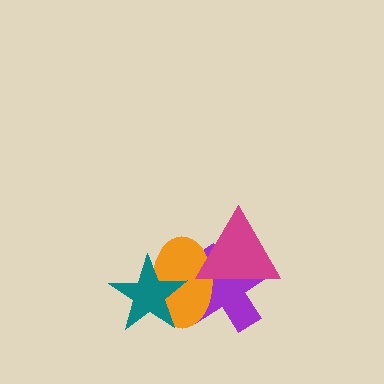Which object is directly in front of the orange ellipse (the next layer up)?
The teal star is directly in front of the orange ellipse.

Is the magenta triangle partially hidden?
No, no other shape covers it.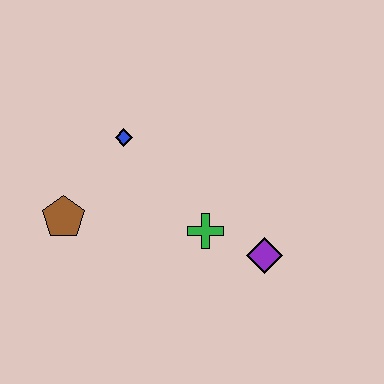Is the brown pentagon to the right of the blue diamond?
No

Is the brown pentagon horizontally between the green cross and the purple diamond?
No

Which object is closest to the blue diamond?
The brown pentagon is closest to the blue diamond.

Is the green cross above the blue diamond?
No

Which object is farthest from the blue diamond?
The purple diamond is farthest from the blue diamond.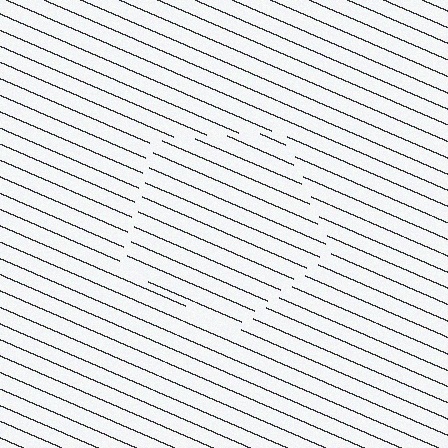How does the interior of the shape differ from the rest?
The interior of the shape contains the same grating, shifted by half a period — the contour is defined by the phase discontinuity where line-ends from the inner and outer gratings abut.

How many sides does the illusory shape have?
5 sides — the line-ends trace a pentagon.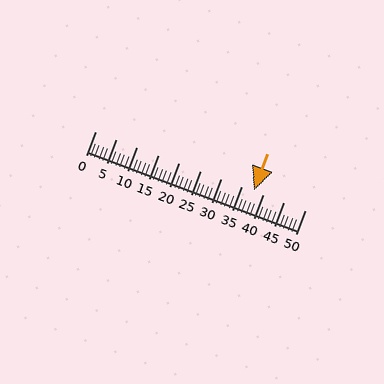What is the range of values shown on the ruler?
The ruler shows values from 0 to 50.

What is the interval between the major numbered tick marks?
The major tick marks are spaced 5 units apart.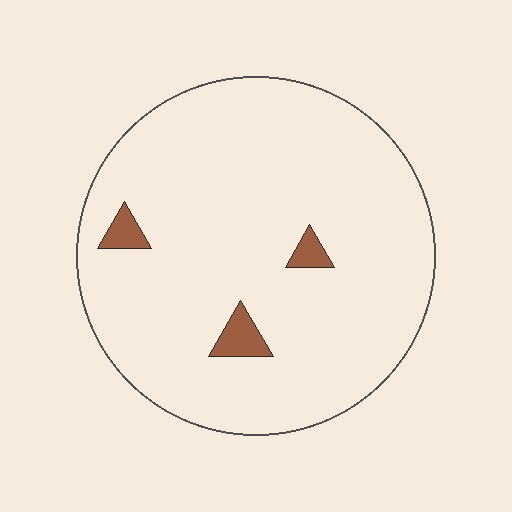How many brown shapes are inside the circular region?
3.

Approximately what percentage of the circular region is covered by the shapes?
Approximately 5%.